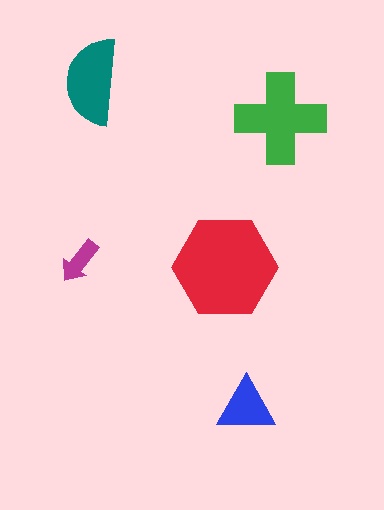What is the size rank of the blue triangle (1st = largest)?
4th.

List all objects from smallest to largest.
The magenta arrow, the blue triangle, the teal semicircle, the green cross, the red hexagon.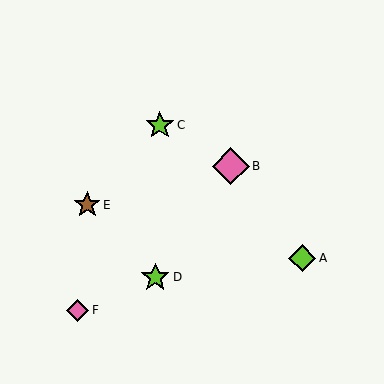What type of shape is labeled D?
Shape D is a lime star.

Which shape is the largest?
The pink diamond (labeled B) is the largest.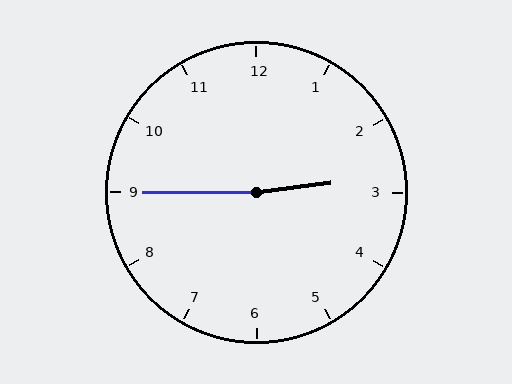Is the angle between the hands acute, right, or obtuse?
It is obtuse.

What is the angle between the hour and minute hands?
Approximately 172 degrees.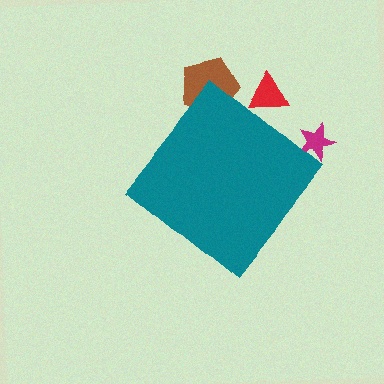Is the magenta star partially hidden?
Yes, the magenta star is partially hidden behind the teal diamond.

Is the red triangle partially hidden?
Yes, the red triangle is partially hidden behind the teal diamond.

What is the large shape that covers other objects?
A teal diamond.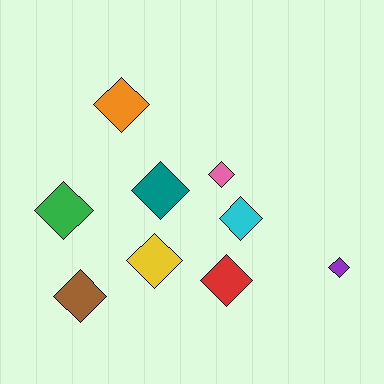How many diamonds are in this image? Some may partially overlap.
There are 9 diamonds.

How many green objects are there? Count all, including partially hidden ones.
There is 1 green object.